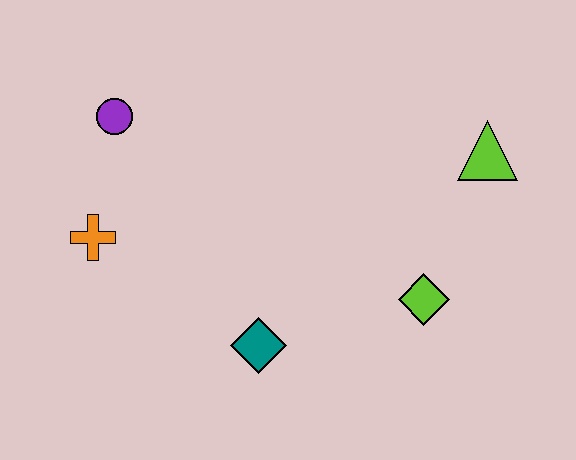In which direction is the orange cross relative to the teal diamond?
The orange cross is to the left of the teal diamond.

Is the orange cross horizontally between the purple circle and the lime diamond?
No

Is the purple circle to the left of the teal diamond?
Yes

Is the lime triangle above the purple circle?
No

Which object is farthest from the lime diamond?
The purple circle is farthest from the lime diamond.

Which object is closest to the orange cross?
The purple circle is closest to the orange cross.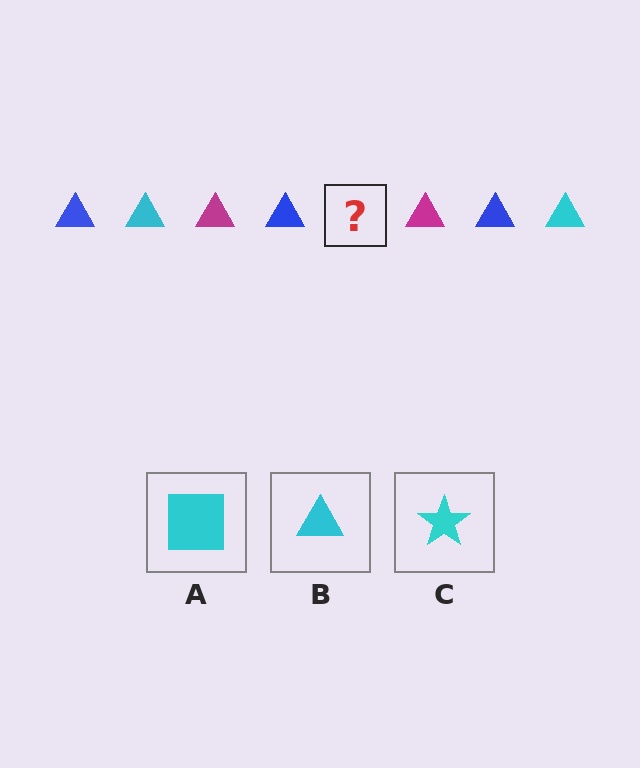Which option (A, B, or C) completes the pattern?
B.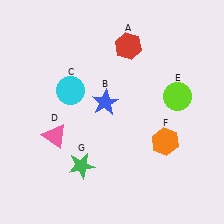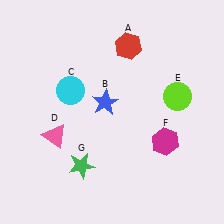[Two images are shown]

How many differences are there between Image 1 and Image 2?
There is 1 difference between the two images.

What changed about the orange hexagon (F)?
In Image 1, F is orange. In Image 2, it changed to magenta.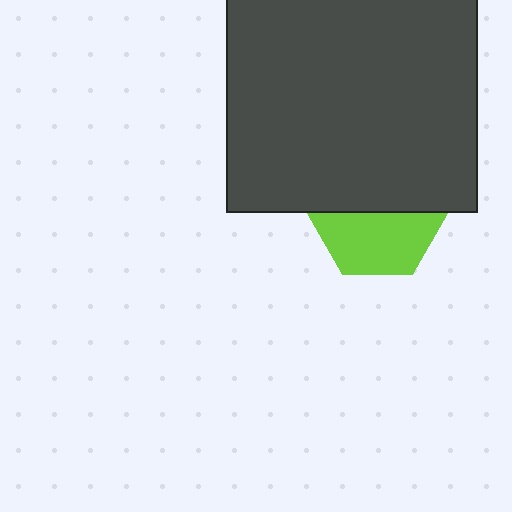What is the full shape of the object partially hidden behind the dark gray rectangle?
The partially hidden object is a lime hexagon.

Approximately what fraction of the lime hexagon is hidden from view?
Roughly 50% of the lime hexagon is hidden behind the dark gray rectangle.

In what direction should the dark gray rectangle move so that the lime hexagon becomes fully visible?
The dark gray rectangle should move up. That is the shortest direction to clear the overlap and leave the lime hexagon fully visible.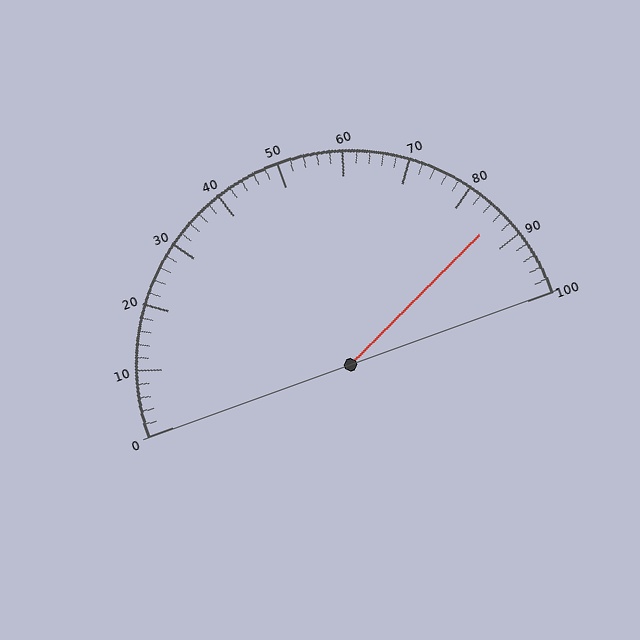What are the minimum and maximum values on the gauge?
The gauge ranges from 0 to 100.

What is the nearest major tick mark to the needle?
The nearest major tick mark is 90.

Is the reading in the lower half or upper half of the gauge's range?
The reading is in the upper half of the range (0 to 100).